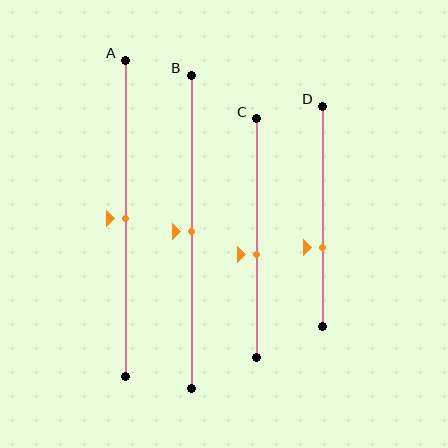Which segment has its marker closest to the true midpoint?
Segment A has its marker closest to the true midpoint.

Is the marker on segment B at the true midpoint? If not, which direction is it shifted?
Yes, the marker on segment B is at the true midpoint.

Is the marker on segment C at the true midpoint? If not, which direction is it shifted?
No, the marker on segment C is shifted downward by about 7% of the segment length.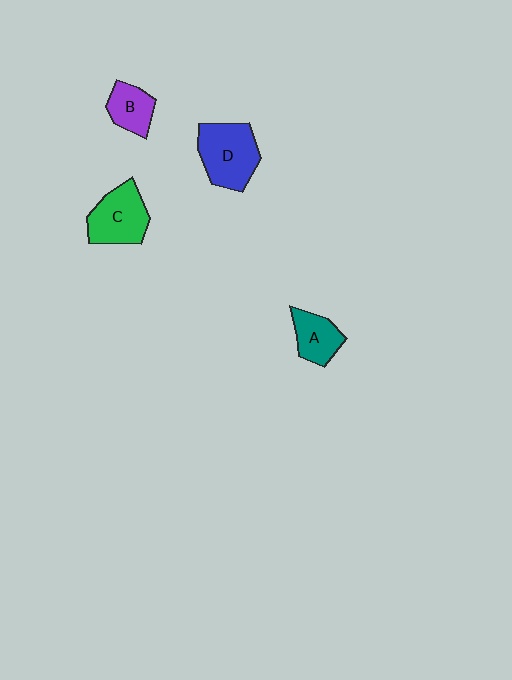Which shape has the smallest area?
Shape B (purple).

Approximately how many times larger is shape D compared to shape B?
Approximately 1.8 times.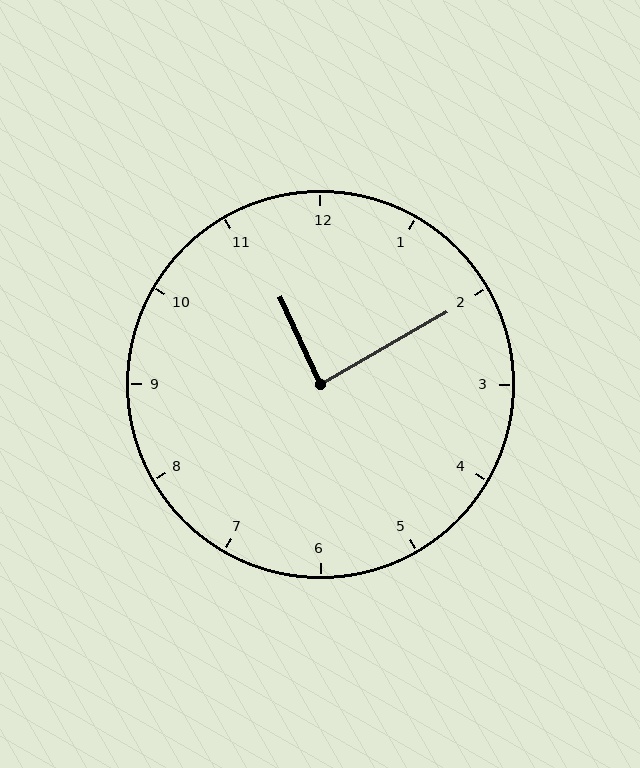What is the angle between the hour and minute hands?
Approximately 85 degrees.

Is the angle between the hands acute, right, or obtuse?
It is right.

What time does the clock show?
11:10.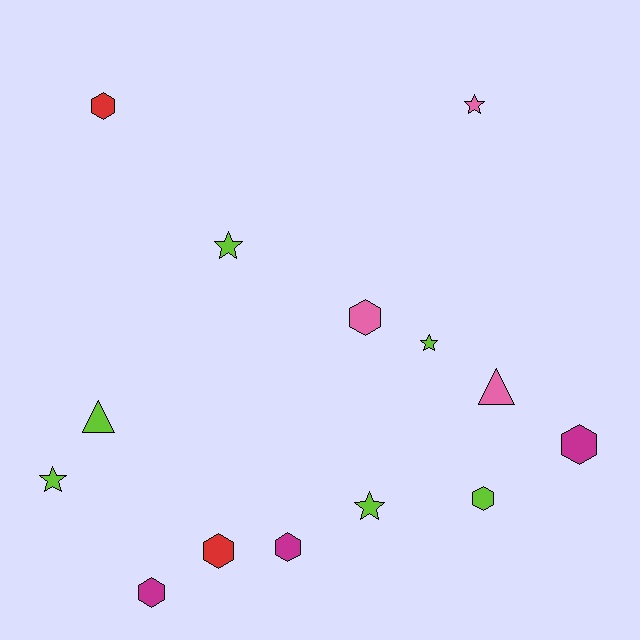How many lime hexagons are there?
There is 1 lime hexagon.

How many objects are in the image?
There are 14 objects.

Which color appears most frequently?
Lime, with 6 objects.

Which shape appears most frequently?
Hexagon, with 7 objects.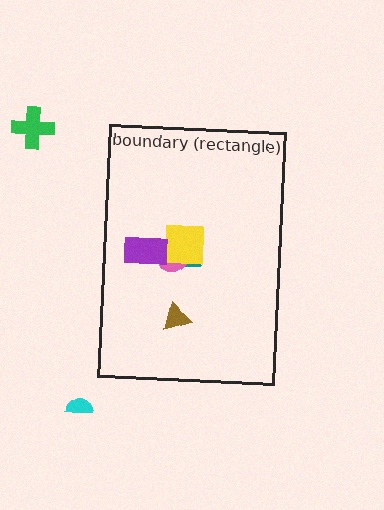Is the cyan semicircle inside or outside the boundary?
Outside.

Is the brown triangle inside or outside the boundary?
Inside.